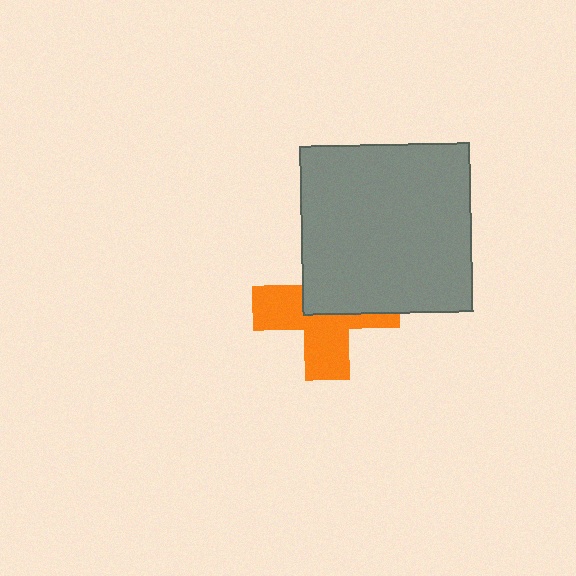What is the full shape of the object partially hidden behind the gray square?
The partially hidden object is an orange cross.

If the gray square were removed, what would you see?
You would see the complete orange cross.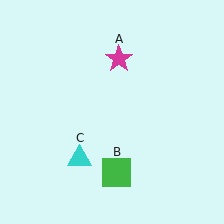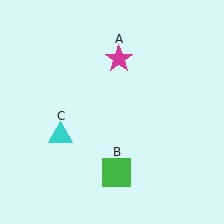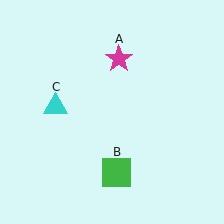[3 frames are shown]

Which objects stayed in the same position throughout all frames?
Magenta star (object A) and green square (object B) remained stationary.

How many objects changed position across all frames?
1 object changed position: cyan triangle (object C).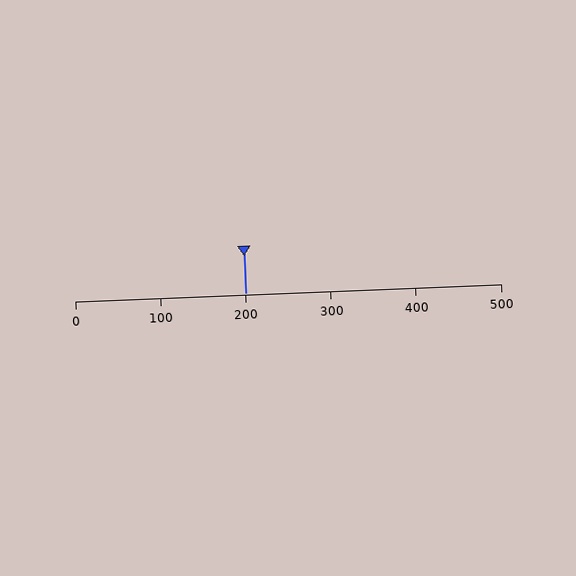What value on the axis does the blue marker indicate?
The marker indicates approximately 200.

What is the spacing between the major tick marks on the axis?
The major ticks are spaced 100 apart.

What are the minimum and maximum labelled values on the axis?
The axis runs from 0 to 500.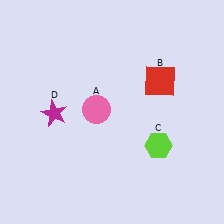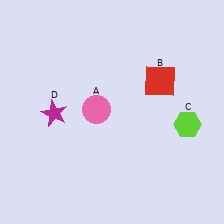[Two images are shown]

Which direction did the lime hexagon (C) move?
The lime hexagon (C) moved right.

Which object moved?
The lime hexagon (C) moved right.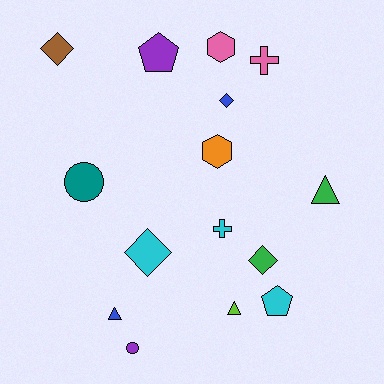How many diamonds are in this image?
There are 4 diamonds.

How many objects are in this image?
There are 15 objects.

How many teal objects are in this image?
There is 1 teal object.